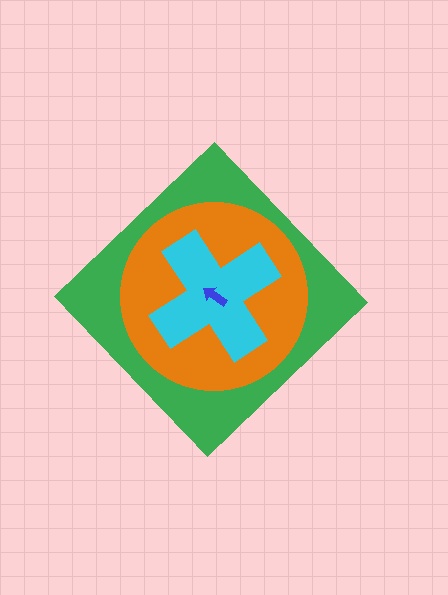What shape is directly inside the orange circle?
The cyan cross.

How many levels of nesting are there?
4.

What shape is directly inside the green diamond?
The orange circle.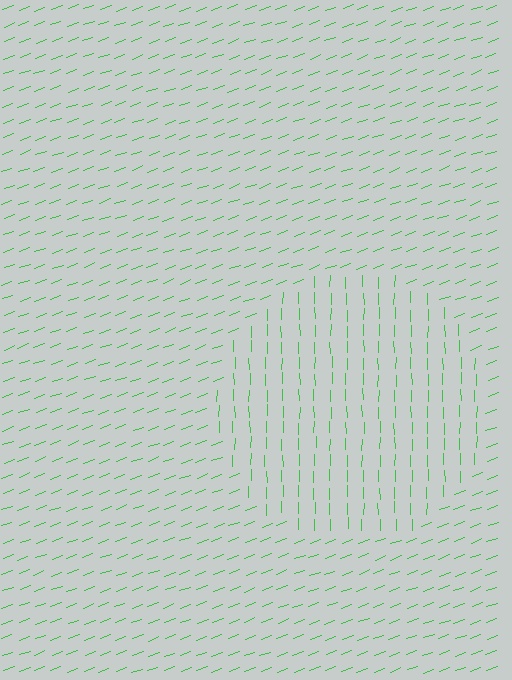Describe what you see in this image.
The image is filled with small green line segments. A circle region in the image has lines oriented differently from the surrounding lines, creating a visible texture boundary.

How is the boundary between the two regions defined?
The boundary is defined purely by a change in line orientation (approximately 70 degrees difference). All lines are the same color and thickness.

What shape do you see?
I see a circle.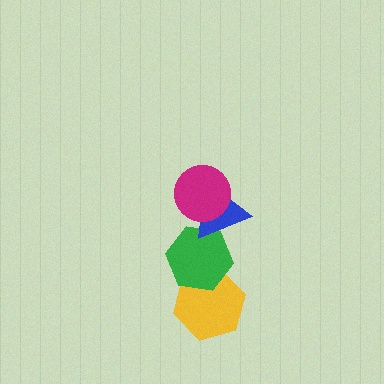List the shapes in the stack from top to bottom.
From top to bottom: the magenta circle, the blue triangle, the green hexagon, the yellow hexagon.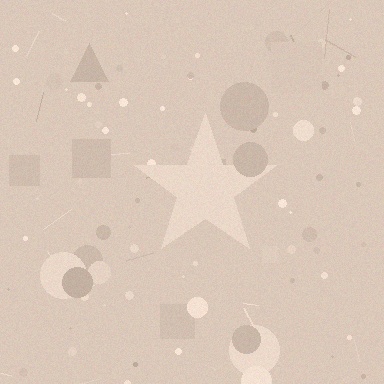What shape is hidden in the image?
A star is hidden in the image.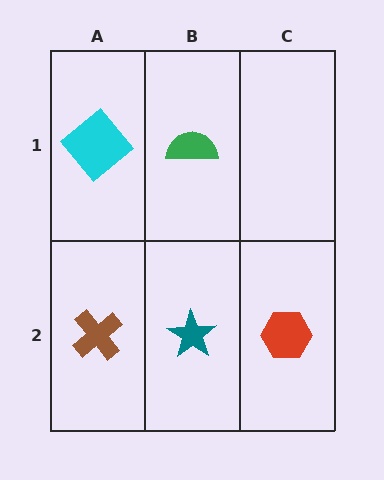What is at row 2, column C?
A red hexagon.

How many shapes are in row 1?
2 shapes.